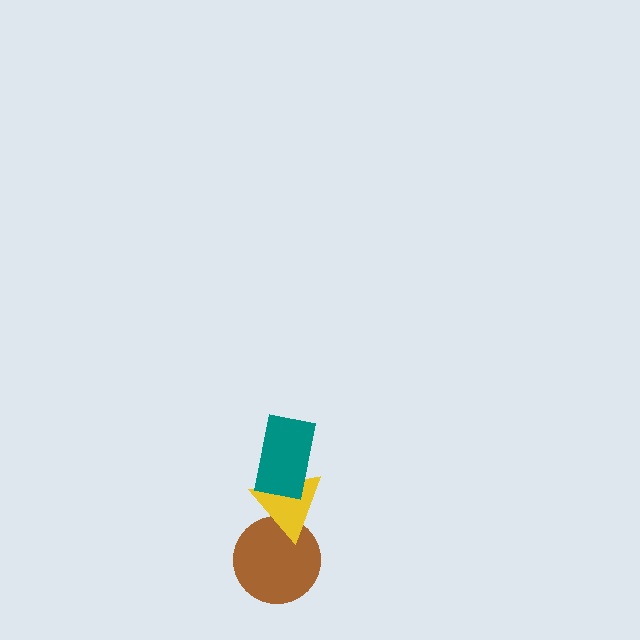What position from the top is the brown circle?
The brown circle is 3rd from the top.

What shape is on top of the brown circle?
The yellow triangle is on top of the brown circle.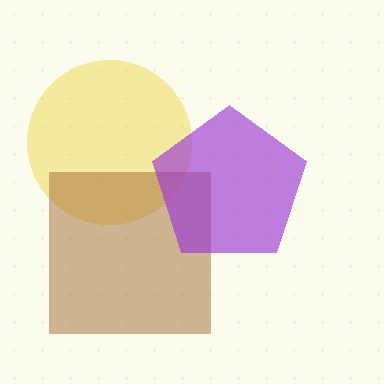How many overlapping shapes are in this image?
There are 3 overlapping shapes in the image.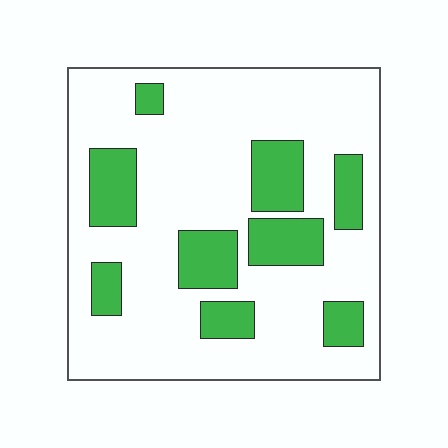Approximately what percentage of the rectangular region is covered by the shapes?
Approximately 25%.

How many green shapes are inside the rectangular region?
9.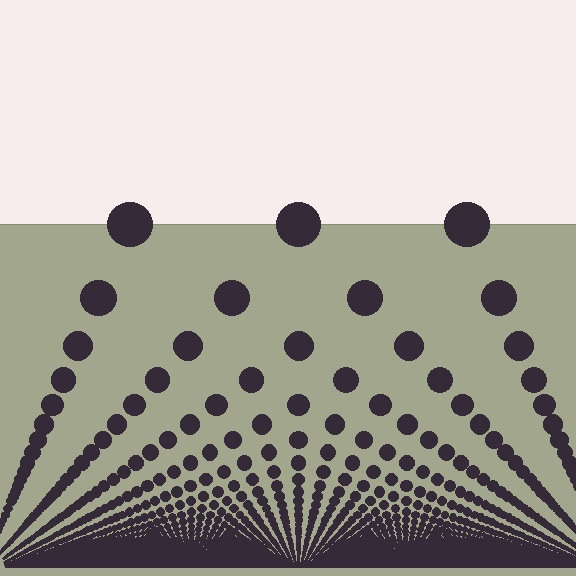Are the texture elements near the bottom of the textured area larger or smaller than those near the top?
Smaller. The gradient is inverted — elements near the bottom are smaller and denser.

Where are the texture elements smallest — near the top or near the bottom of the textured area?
Near the bottom.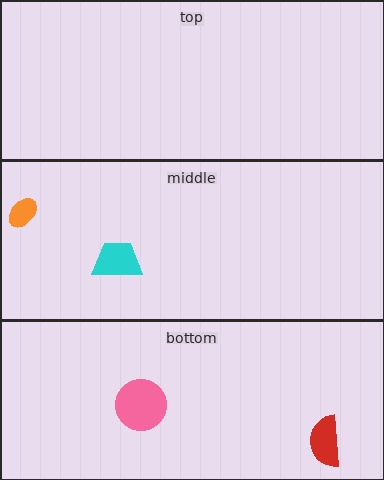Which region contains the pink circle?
The bottom region.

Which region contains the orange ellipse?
The middle region.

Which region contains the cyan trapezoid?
The middle region.